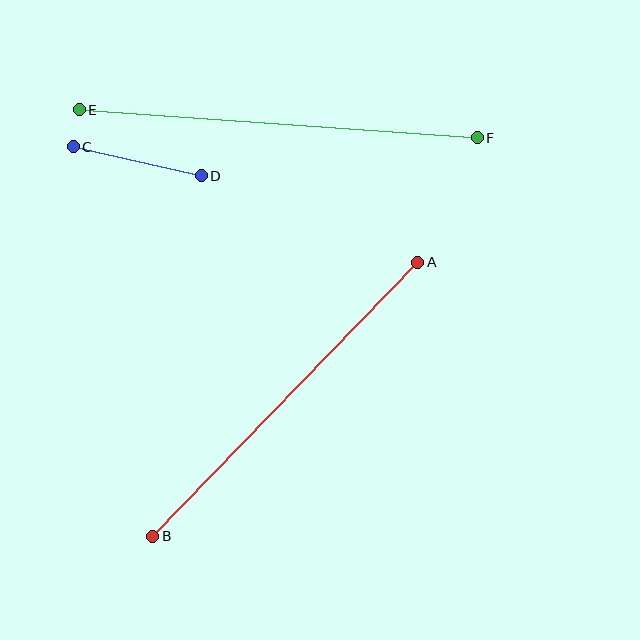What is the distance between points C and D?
The distance is approximately 131 pixels.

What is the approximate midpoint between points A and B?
The midpoint is at approximately (285, 399) pixels.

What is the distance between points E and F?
The distance is approximately 399 pixels.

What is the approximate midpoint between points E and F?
The midpoint is at approximately (278, 124) pixels.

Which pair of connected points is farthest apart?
Points E and F are farthest apart.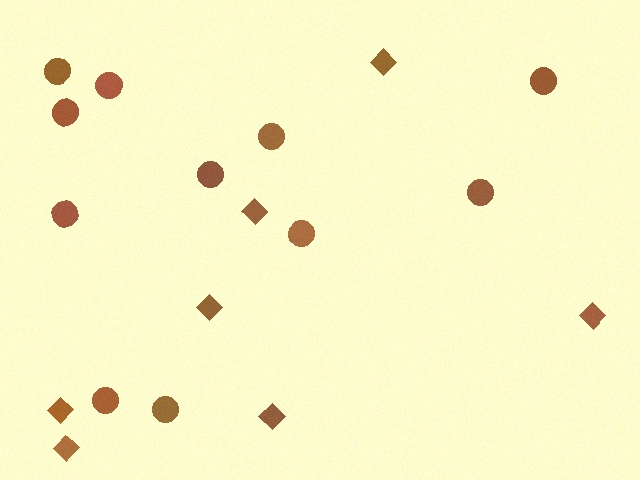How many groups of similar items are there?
There are 2 groups: one group of circles (11) and one group of diamonds (7).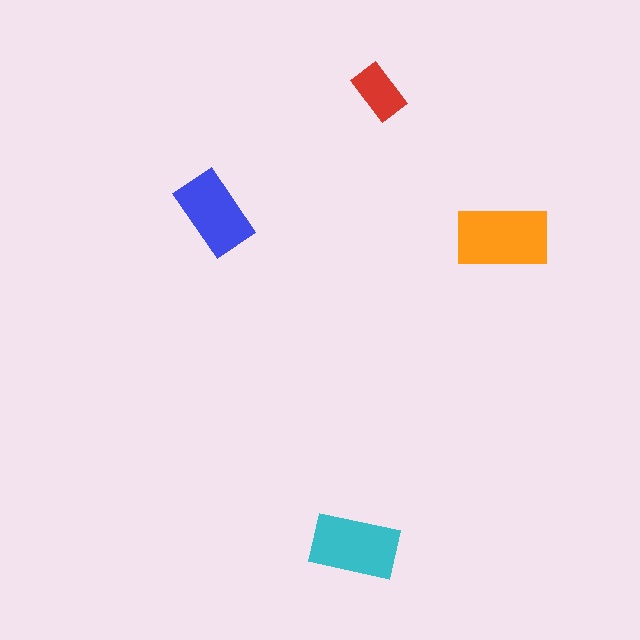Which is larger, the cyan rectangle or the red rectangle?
The cyan one.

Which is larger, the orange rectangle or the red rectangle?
The orange one.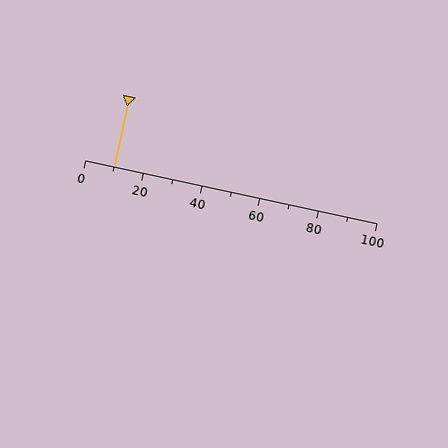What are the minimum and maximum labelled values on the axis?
The axis runs from 0 to 100.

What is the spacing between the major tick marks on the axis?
The major ticks are spaced 20 apart.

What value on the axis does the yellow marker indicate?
The marker indicates approximately 10.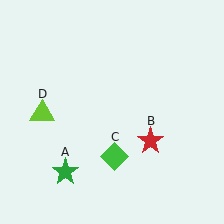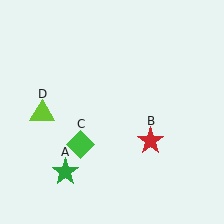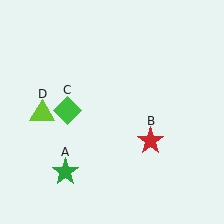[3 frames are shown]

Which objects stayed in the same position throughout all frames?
Green star (object A) and red star (object B) and lime triangle (object D) remained stationary.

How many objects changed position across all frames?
1 object changed position: green diamond (object C).